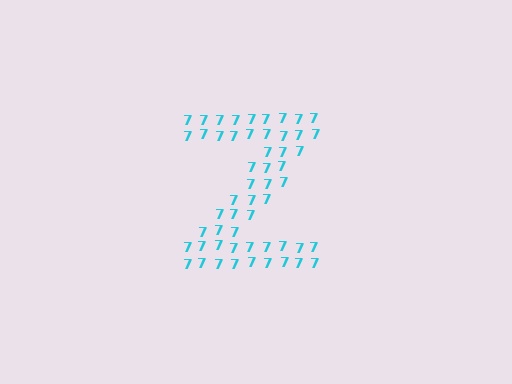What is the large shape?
The large shape is the letter Z.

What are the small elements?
The small elements are digit 7's.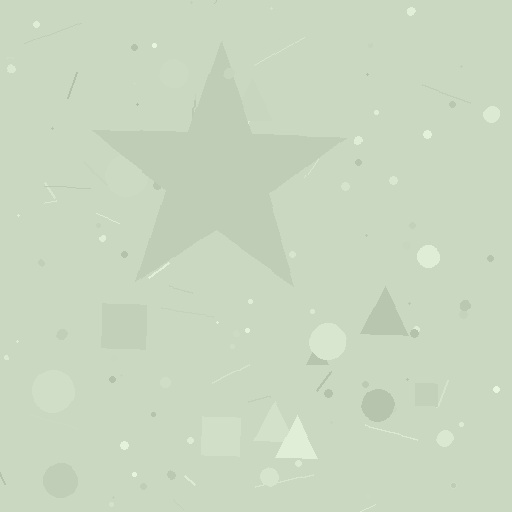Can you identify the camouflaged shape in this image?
The camouflaged shape is a star.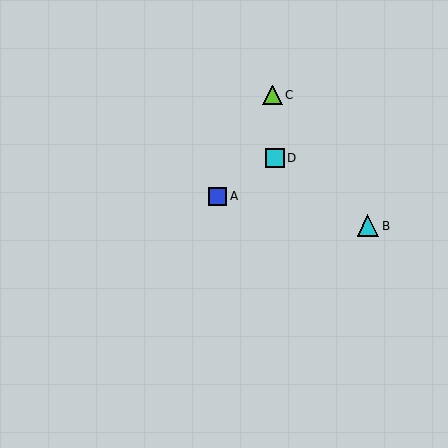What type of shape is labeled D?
Shape D is a cyan square.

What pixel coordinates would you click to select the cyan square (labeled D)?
Click at (275, 158) to select the cyan square D.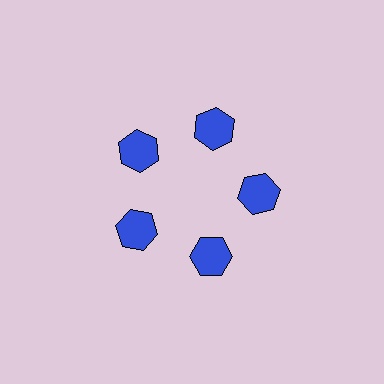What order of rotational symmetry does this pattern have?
This pattern has 5-fold rotational symmetry.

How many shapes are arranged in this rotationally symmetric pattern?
There are 5 shapes, arranged in 5 groups of 1.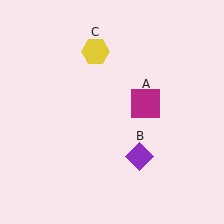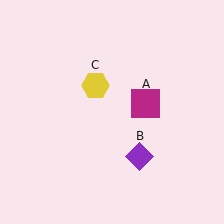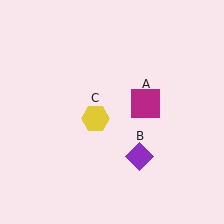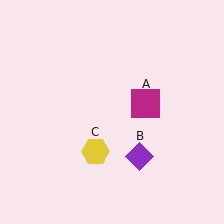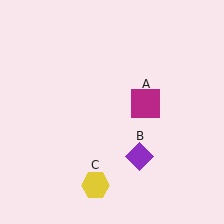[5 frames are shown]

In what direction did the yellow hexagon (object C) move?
The yellow hexagon (object C) moved down.